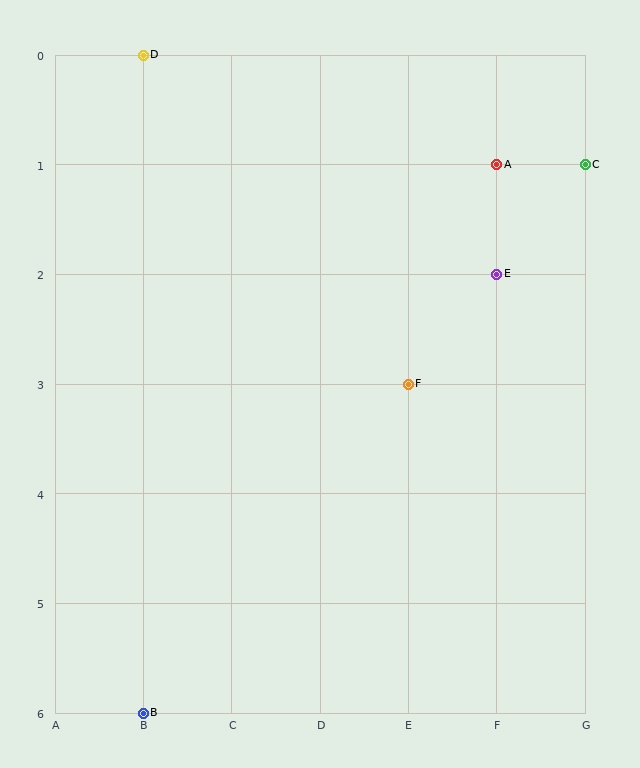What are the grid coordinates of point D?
Point D is at grid coordinates (B, 0).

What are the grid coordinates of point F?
Point F is at grid coordinates (E, 3).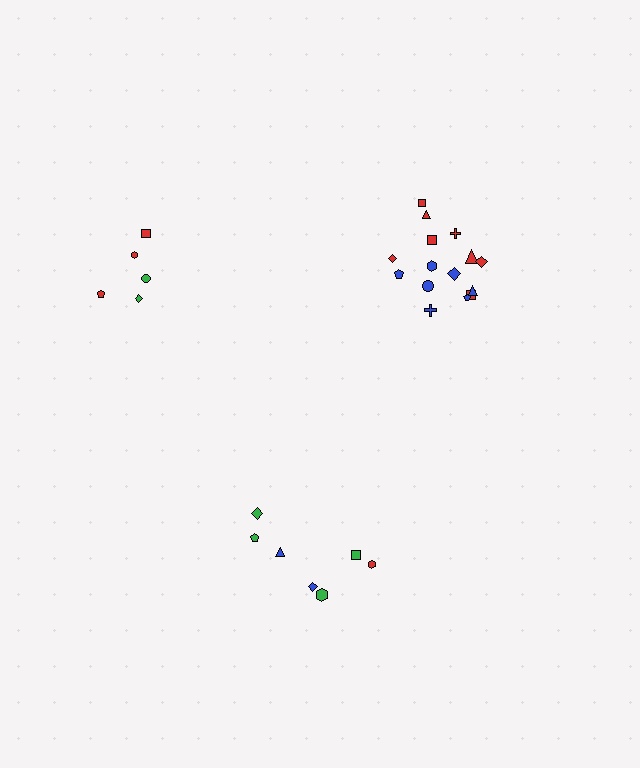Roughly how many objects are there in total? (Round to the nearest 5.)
Roughly 25 objects in total.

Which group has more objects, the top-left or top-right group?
The top-right group.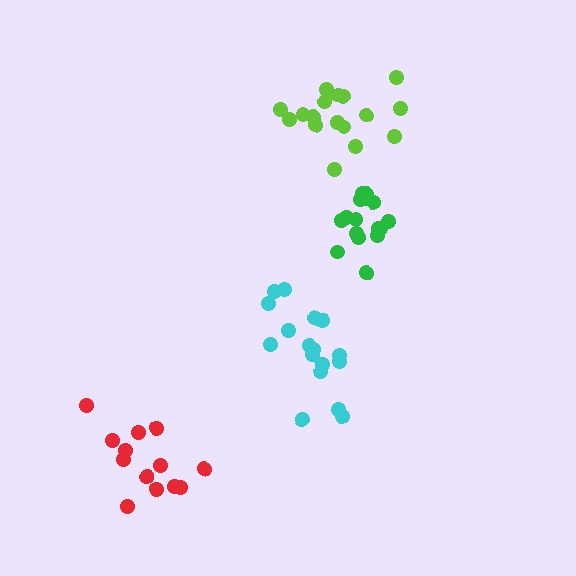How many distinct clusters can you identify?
There are 4 distinct clusters.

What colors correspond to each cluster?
The clusters are colored: red, cyan, green, lime.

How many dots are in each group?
Group 1: 13 dots, Group 2: 17 dots, Group 3: 16 dots, Group 4: 18 dots (64 total).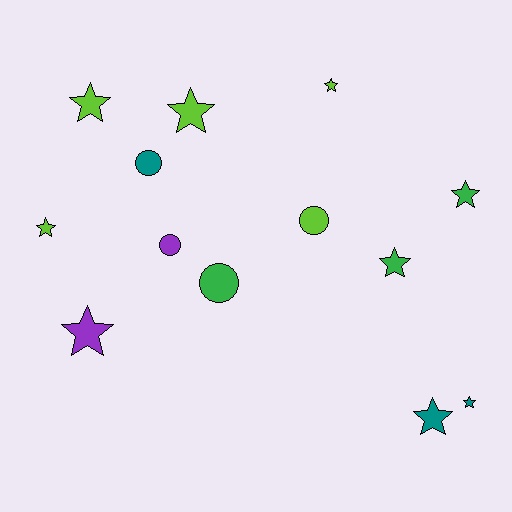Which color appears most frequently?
Lime, with 5 objects.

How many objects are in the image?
There are 13 objects.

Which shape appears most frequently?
Star, with 9 objects.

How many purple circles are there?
There is 1 purple circle.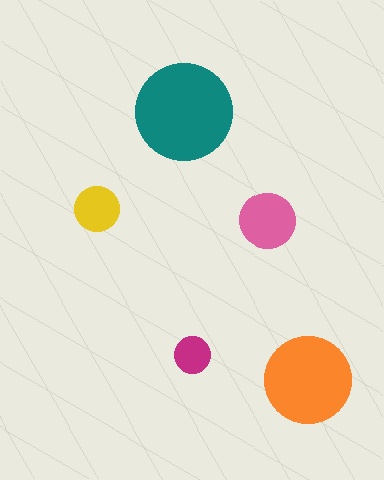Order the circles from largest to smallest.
the teal one, the orange one, the pink one, the yellow one, the magenta one.